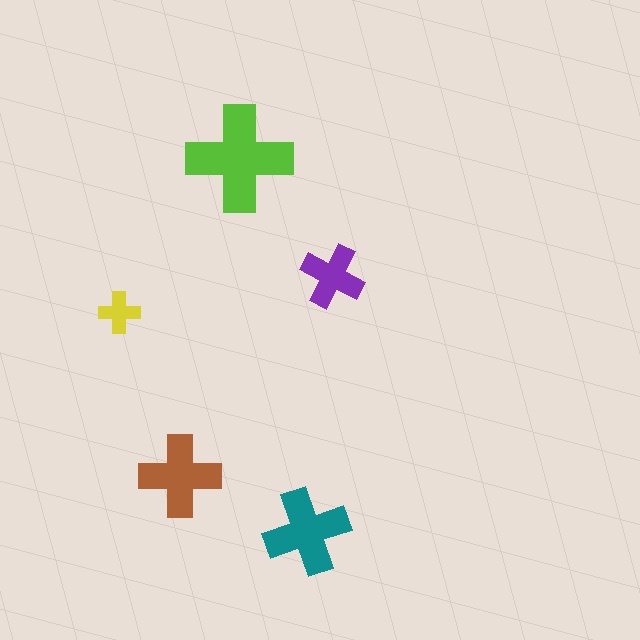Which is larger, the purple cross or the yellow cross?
The purple one.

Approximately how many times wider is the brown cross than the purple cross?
About 1.5 times wider.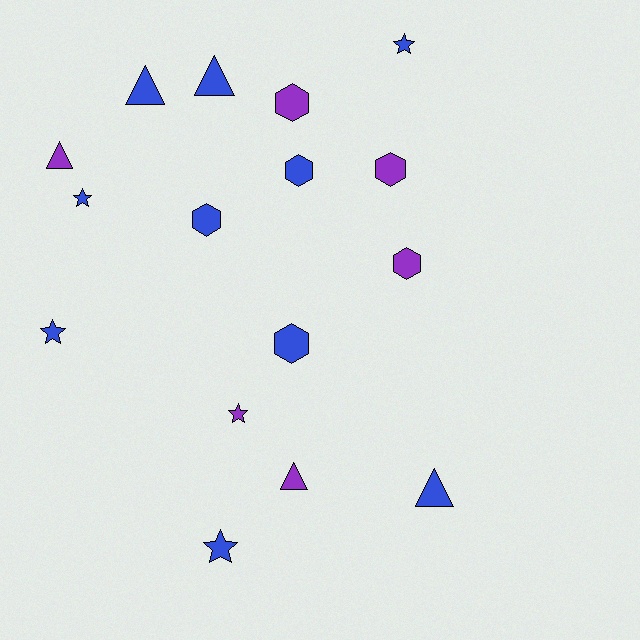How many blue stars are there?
There are 4 blue stars.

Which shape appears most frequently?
Hexagon, with 6 objects.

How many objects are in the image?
There are 16 objects.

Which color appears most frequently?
Blue, with 10 objects.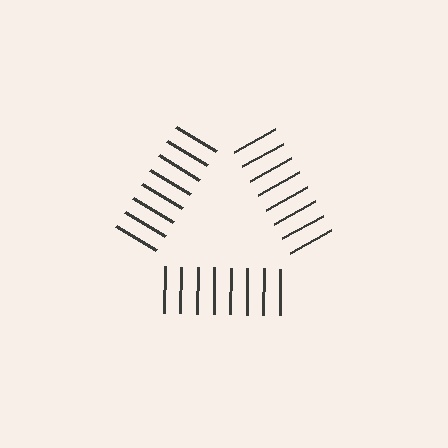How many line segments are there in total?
24 — 8 along each of the 3 edges.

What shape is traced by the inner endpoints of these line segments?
An illusory triangle — the line segments terminate on its edges but no continuous stroke is drawn.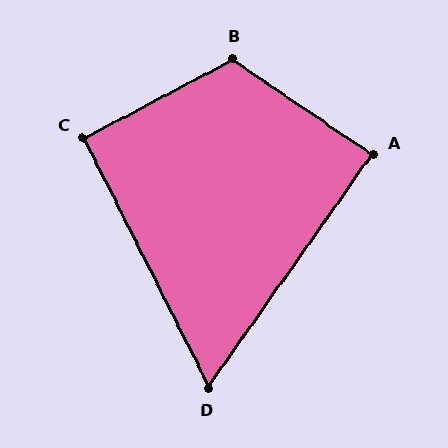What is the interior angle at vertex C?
Approximately 91 degrees (approximately right).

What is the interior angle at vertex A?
Approximately 89 degrees (approximately right).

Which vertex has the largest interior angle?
B, at approximately 118 degrees.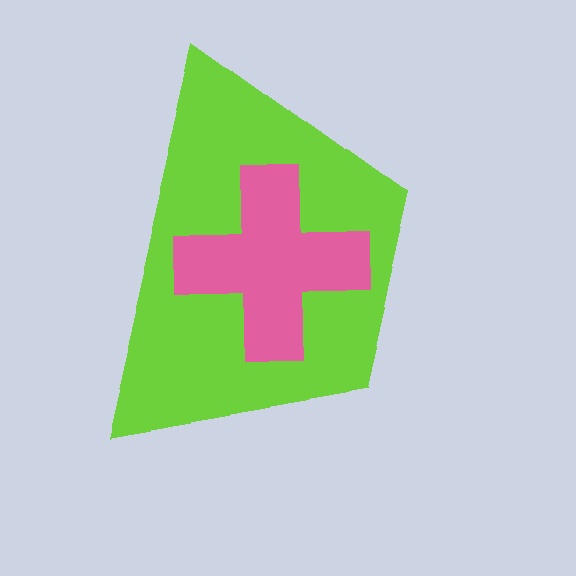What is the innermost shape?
The pink cross.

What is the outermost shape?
The lime trapezoid.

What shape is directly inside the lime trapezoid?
The pink cross.